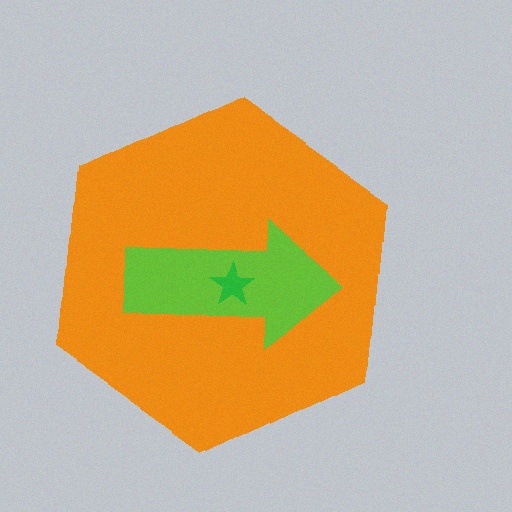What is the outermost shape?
The orange hexagon.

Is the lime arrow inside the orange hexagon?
Yes.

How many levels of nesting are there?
3.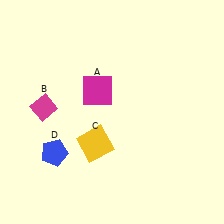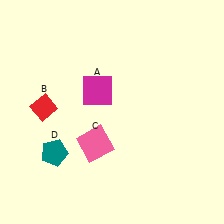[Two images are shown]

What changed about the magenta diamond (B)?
In Image 1, B is magenta. In Image 2, it changed to red.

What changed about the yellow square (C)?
In Image 1, C is yellow. In Image 2, it changed to pink.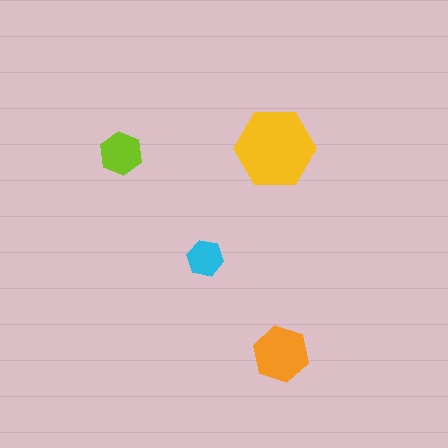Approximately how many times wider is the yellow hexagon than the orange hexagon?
About 1.5 times wider.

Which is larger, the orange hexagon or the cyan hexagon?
The orange one.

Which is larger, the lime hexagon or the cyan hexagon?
The lime one.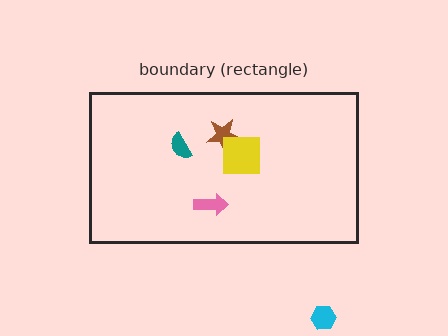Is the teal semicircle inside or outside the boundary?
Inside.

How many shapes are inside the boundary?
4 inside, 1 outside.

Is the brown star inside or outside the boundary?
Inside.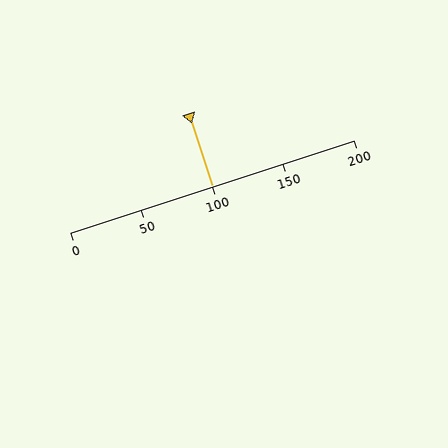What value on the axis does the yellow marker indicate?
The marker indicates approximately 100.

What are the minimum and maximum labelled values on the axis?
The axis runs from 0 to 200.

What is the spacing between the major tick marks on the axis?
The major ticks are spaced 50 apart.